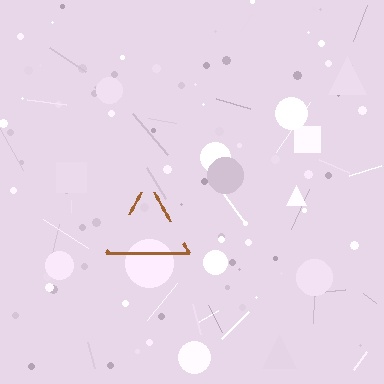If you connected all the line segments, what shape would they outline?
They would outline a triangle.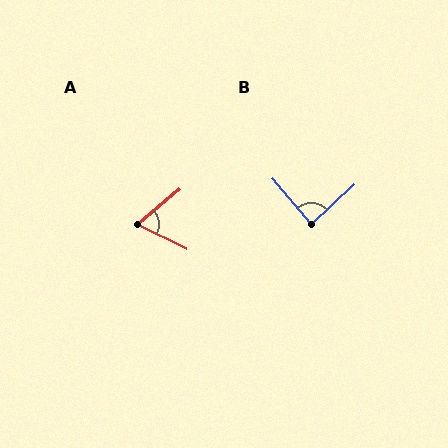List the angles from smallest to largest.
A (67°), B (88°).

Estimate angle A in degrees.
Approximately 67 degrees.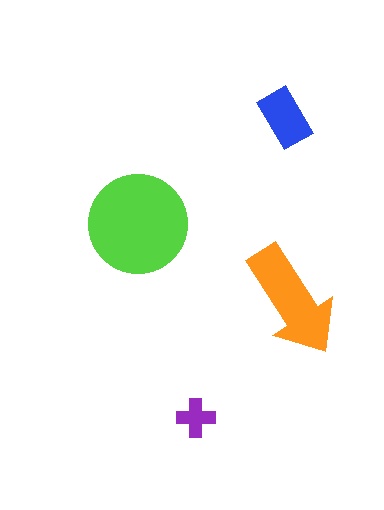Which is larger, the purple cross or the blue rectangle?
The blue rectangle.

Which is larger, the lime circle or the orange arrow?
The lime circle.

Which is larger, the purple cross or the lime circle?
The lime circle.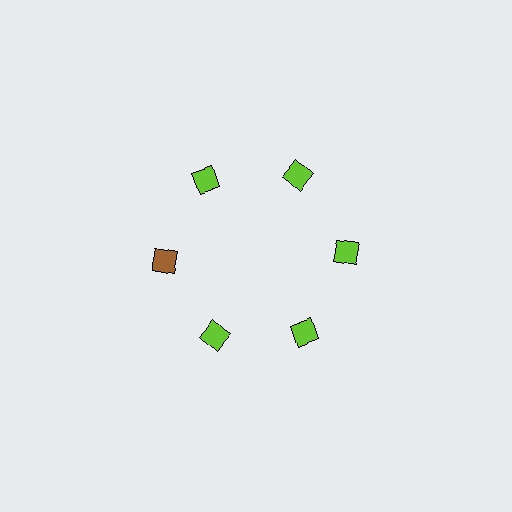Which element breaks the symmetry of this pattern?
The brown diamond at roughly the 9 o'clock position breaks the symmetry. All other shapes are lime diamonds.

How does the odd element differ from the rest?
It has a different color: brown instead of lime.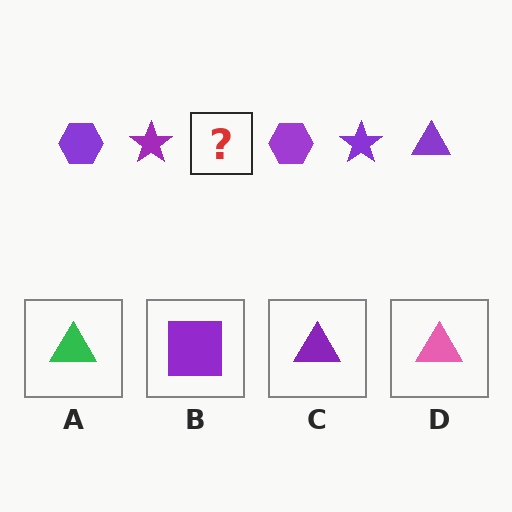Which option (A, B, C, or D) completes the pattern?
C.